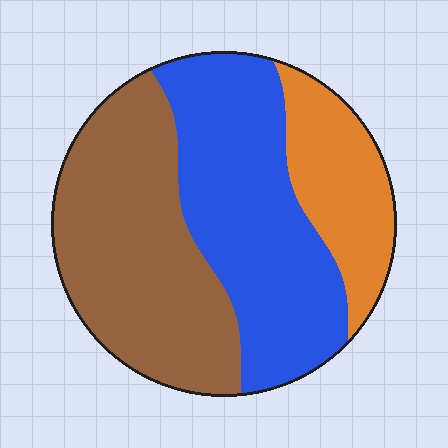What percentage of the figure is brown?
Brown takes up about two fifths (2/5) of the figure.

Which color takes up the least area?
Orange, at roughly 20%.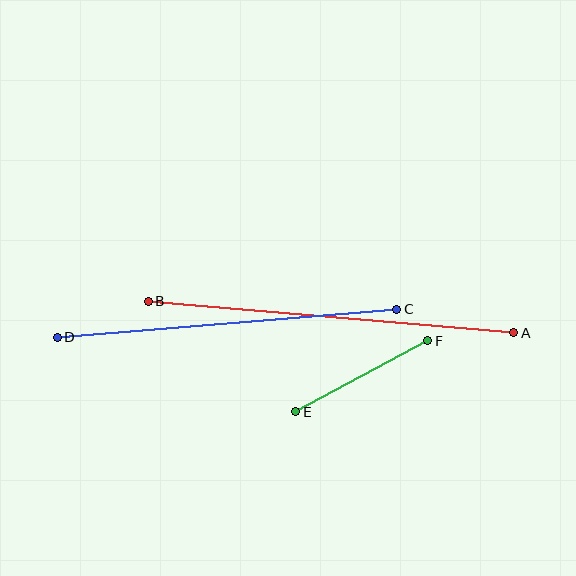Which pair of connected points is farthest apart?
Points A and B are farthest apart.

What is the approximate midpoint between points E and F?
The midpoint is at approximately (362, 376) pixels.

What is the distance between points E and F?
The distance is approximately 150 pixels.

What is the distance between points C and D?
The distance is approximately 341 pixels.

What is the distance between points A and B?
The distance is approximately 367 pixels.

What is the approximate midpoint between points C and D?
The midpoint is at approximately (227, 323) pixels.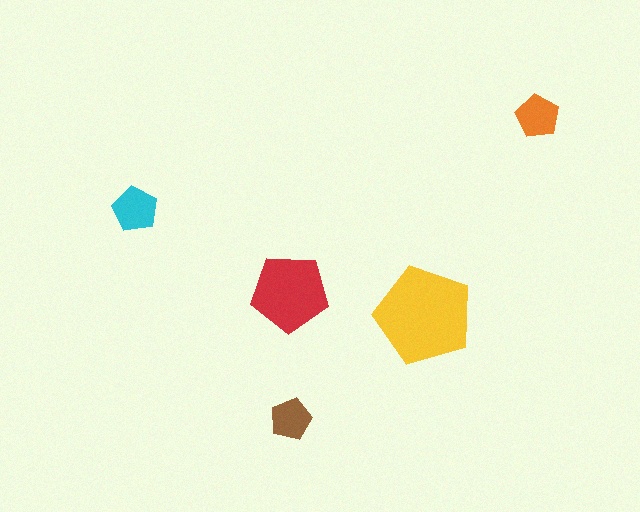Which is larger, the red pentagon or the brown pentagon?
The red one.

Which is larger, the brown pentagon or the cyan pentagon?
The cyan one.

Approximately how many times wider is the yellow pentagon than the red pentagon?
About 1.5 times wider.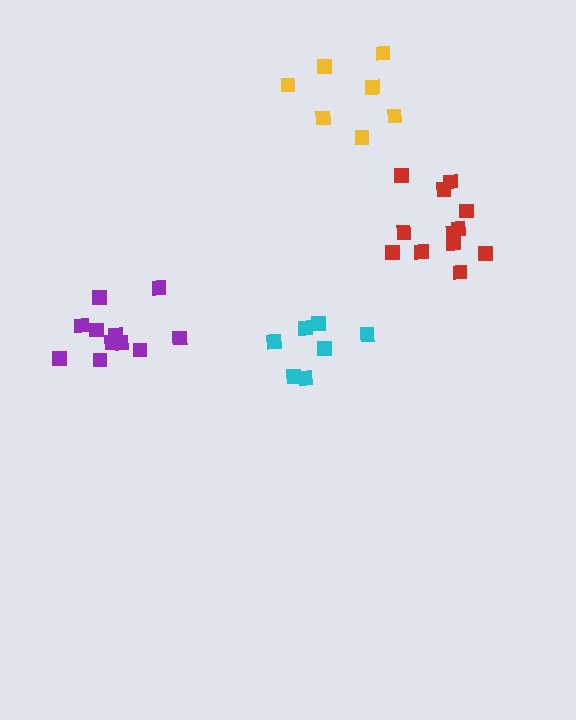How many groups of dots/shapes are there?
There are 4 groups.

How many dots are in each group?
Group 1: 11 dots, Group 2: 12 dots, Group 3: 7 dots, Group 4: 7 dots (37 total).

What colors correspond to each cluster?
The clusters are colored: purple, red, yellow, cyan.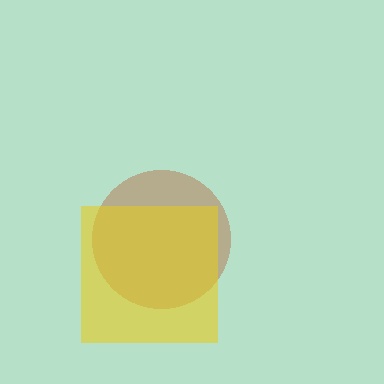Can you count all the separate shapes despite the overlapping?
Yes, there are 2 separate shapes.